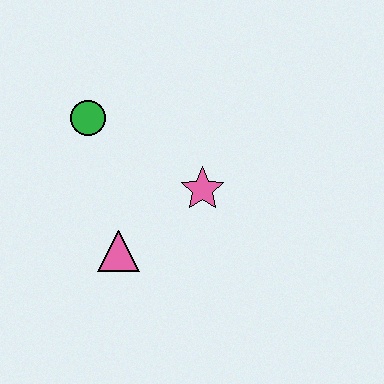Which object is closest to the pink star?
The pink triangle is closest to the pink star.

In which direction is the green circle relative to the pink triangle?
The green circle is above the pink triangle.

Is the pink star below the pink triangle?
No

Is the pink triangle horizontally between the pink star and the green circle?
Yes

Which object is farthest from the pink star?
The green circle is farthest from the pink star.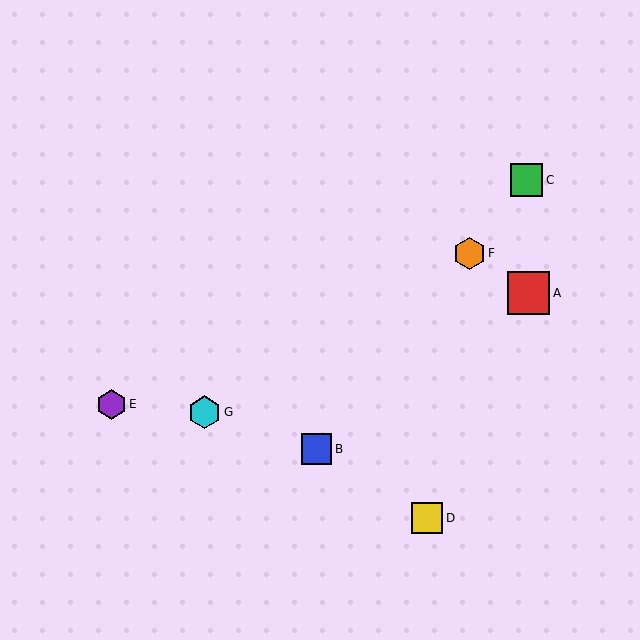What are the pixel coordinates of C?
Object C is at (526, 180).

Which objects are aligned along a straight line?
Objects B, C, F are aligned along a straight line.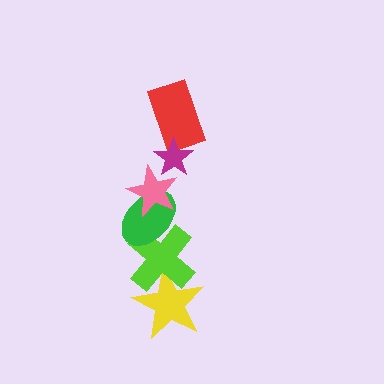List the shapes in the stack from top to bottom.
From top to bottom: the magenta star, the red rectangle, the pink star, the green ellipse, the lime cross, the yellow star.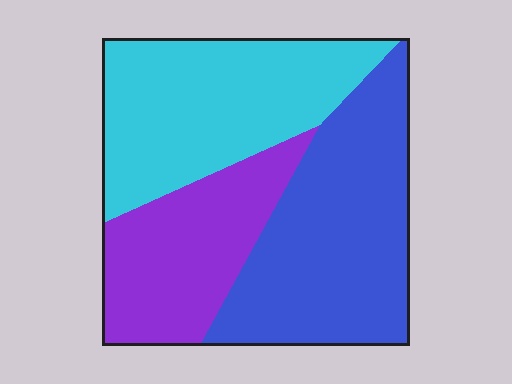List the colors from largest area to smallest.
From largest to smallest: blue, cyan, purple.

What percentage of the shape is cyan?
Cyan takes up about one third (1/3) of the shape.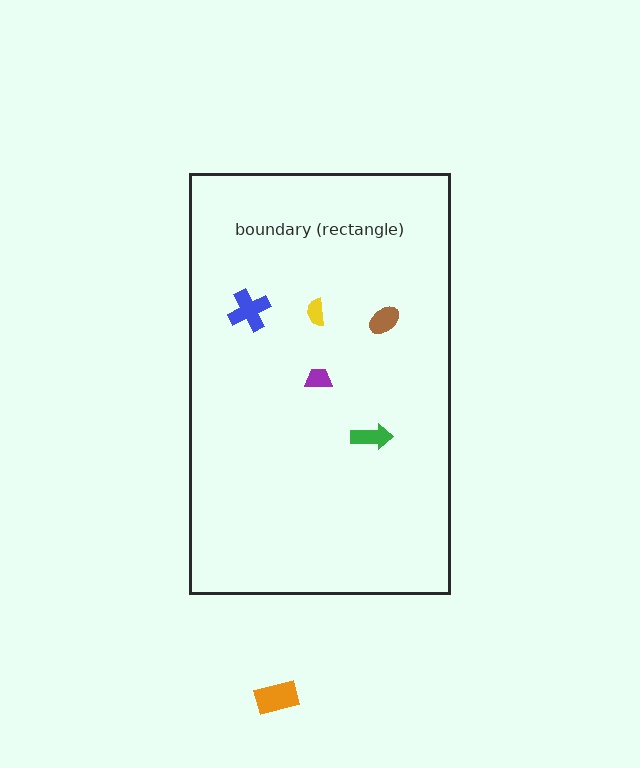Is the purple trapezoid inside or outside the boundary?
Inside.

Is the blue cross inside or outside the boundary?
Inside.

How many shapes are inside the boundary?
5 inside, 1 outside.